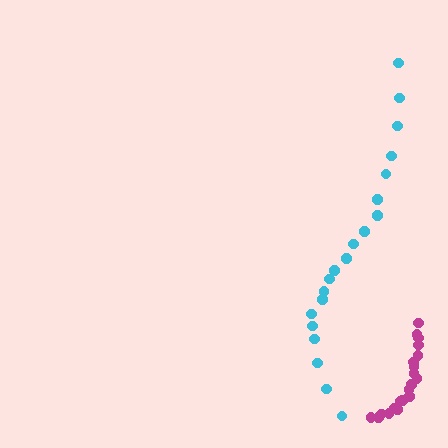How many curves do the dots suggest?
There are 2 distinct paths.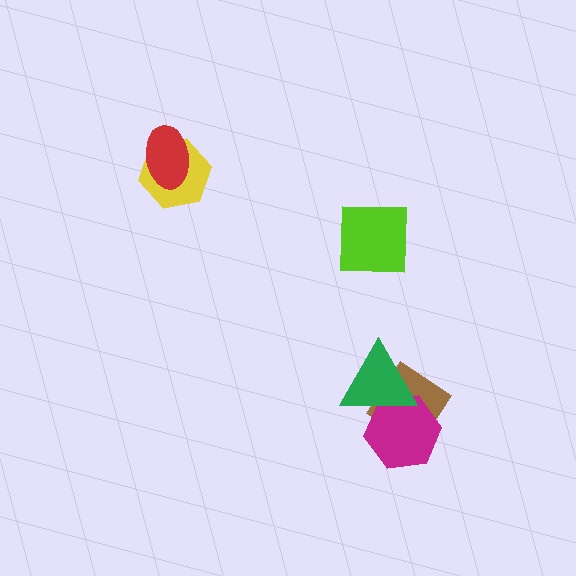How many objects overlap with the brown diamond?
2 objects overlap with the brown diamond.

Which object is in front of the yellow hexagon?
The red ellipse is in front of the yellow hexagon.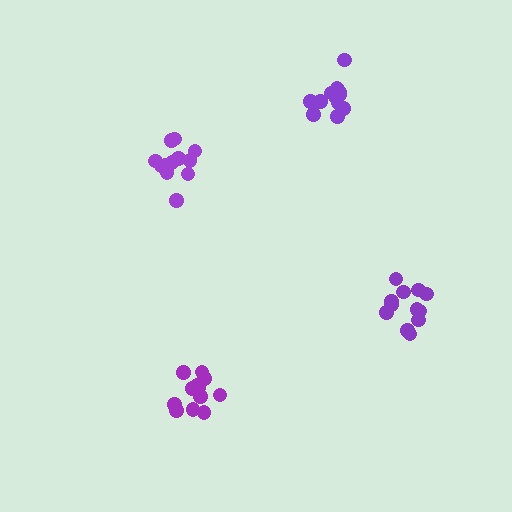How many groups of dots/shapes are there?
There are 4 groups.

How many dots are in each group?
Group 1: 12 dots, Group 2: 13 dots, Group 3: 13 dots, Group 4: 12 dots (50 total).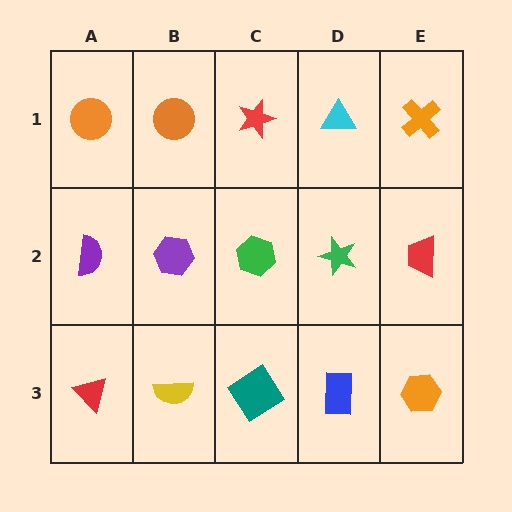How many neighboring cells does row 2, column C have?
4.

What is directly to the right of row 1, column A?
An orange circle.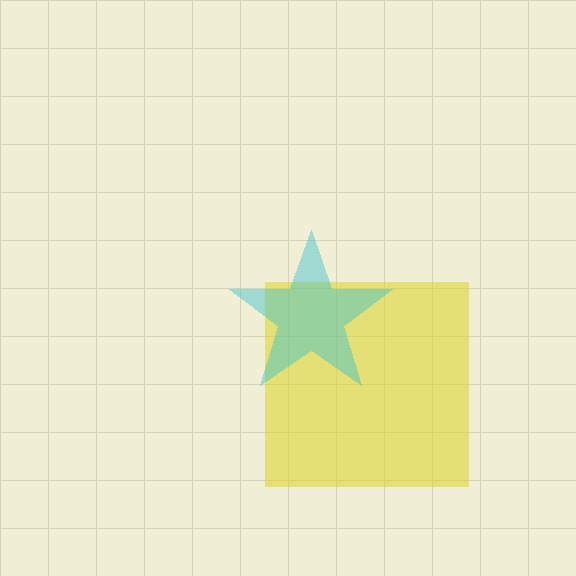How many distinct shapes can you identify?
There are 2 distinct shapes: a yellow square, a cyan star.